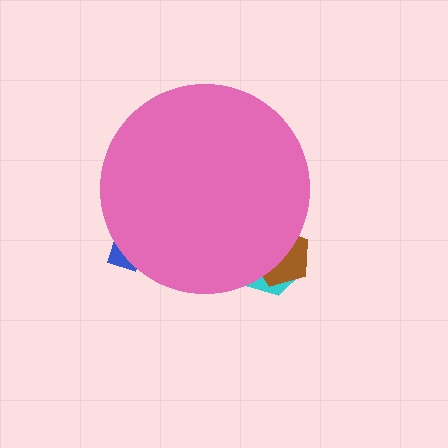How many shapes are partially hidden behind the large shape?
3 shapes are partially hidden.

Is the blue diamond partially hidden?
Yes, the blue diamond is partially hidden behind the pink circle.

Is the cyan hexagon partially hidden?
Yes, the cyan hexagon is partially hidden behind the pink circle.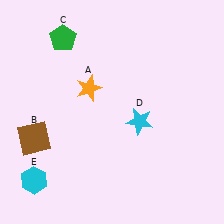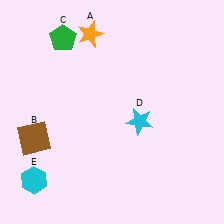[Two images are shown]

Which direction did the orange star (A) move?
The orange star (A) moved up.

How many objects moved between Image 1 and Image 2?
1 object moved between the two images.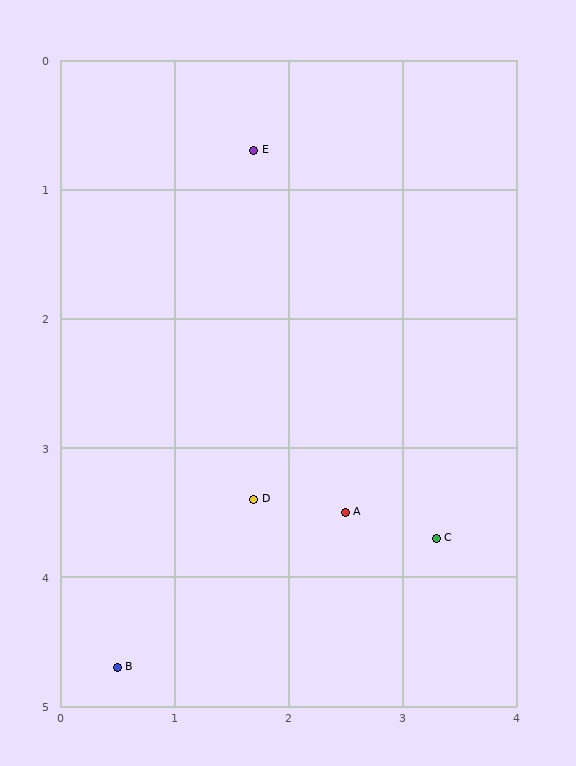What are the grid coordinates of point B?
Point B is at approximately (0.5, 4.7).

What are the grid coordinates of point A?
Point A is at approximately (2.5, 3.5).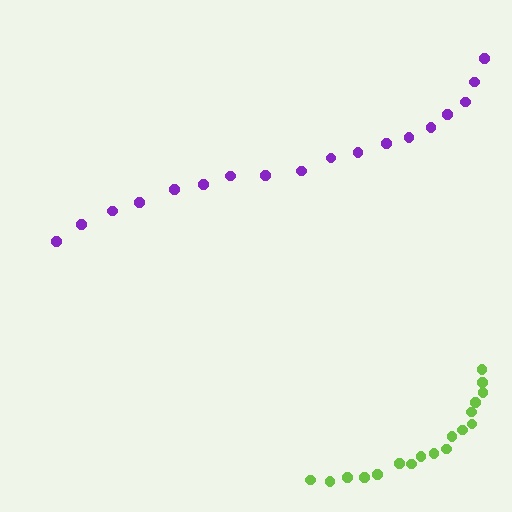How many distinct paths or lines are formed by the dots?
There are 2 distinct paths.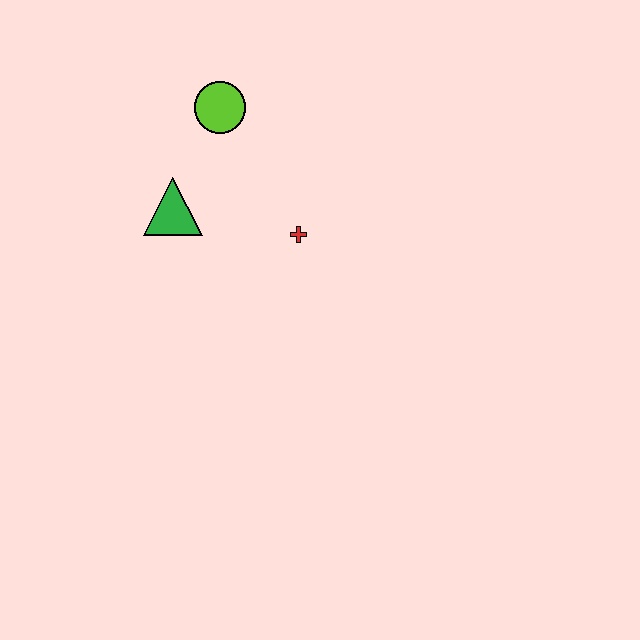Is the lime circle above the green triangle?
Yes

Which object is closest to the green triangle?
The lime circle is closest to the green triangle.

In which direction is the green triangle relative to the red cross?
The green triangle is to the left of the red cross.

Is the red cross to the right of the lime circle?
Yes